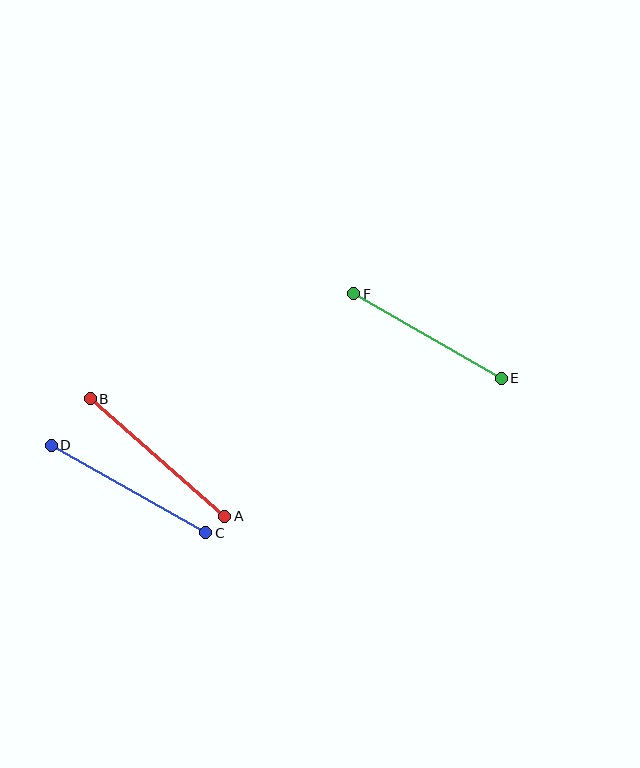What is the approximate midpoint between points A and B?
The midpoint is at approximately (158, 458) pixels.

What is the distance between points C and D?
The distance is approximately 177 pixels.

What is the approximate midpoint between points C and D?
The midpoint is at approximately (128, 489) pixels.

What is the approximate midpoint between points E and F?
The midpoint is at approximately (428, 336) pixels.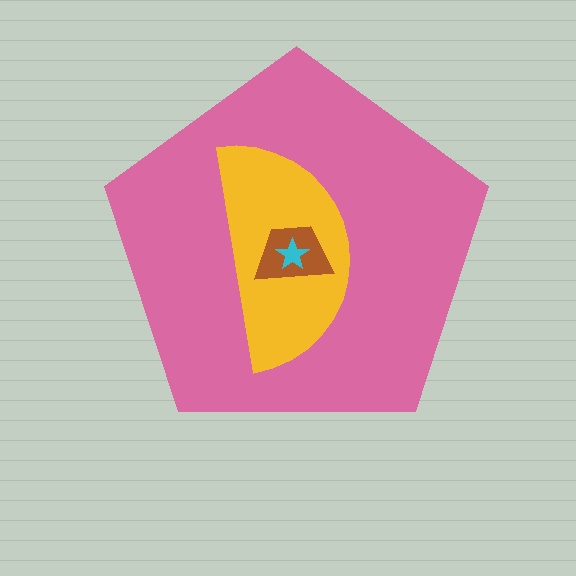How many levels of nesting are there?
4.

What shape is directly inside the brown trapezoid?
The cyan star.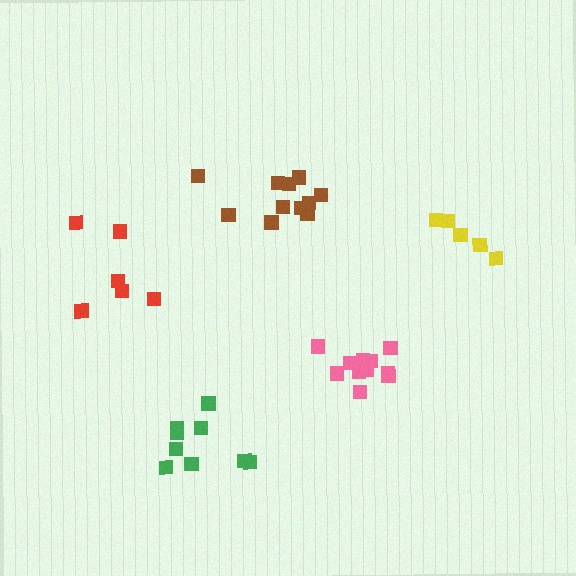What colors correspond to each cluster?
The clusters are colored: pink, yellow, red, green, brown.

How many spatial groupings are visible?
There are 5 spatial groupings.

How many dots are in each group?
Group 1: 11 dots, Group 2: 5 dots, Group 3: 6 dots, Group 4: 9 dots, Group 5: 11 dots (42 total).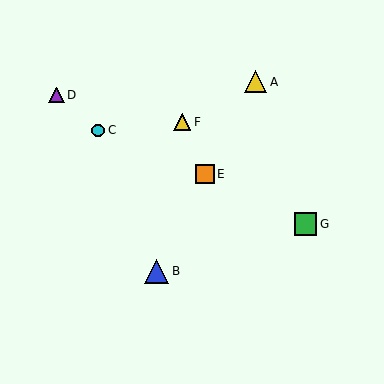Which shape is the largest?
The blue triangle (labeled B) is the largest.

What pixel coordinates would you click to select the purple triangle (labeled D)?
Click at (56, 95) to select the purple triangle D.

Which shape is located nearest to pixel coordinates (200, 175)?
The orange square (labeled E) at (205, 174) is nearest to that location.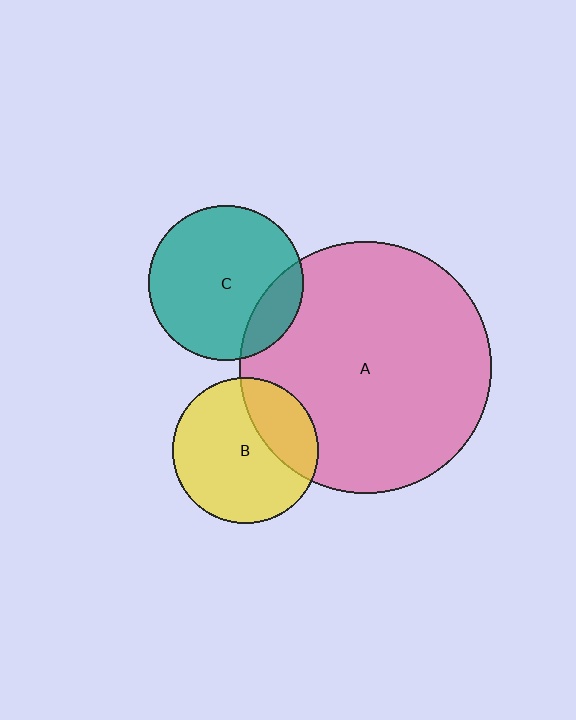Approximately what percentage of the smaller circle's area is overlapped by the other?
Approximately 15%.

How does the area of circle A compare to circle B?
Approximately 3.0 times.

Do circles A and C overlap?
Yes.